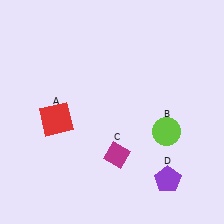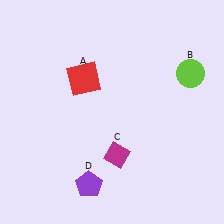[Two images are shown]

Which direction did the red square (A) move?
The red square (A) moved up.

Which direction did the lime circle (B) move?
The lime circle (B) moved up.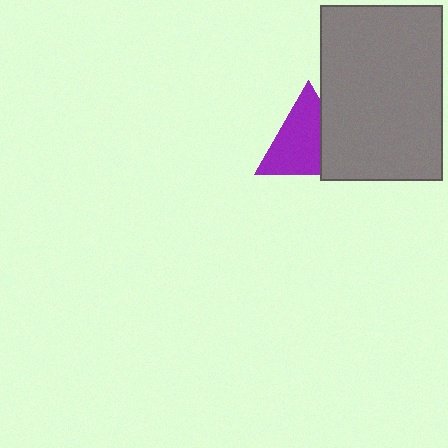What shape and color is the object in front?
The object in front is a gray rectangle.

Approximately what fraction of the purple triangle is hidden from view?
Roughly 33% of the purple triangle is hidden behind the gray rectangle.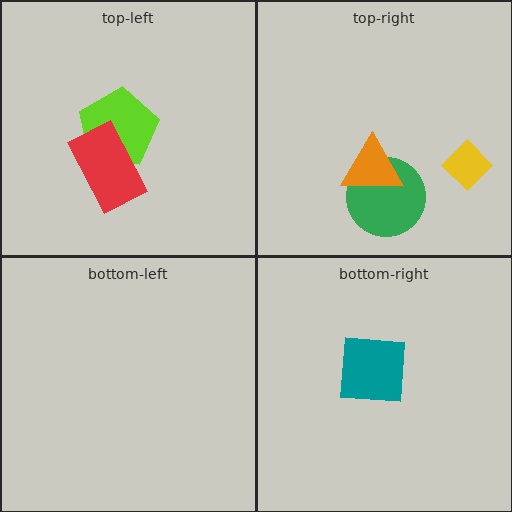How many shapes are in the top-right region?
3.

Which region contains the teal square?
The bottom-right region.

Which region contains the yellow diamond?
The top-right region.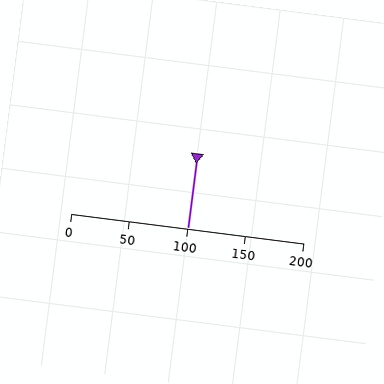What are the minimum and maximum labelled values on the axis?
The axis runs from 0 to 200.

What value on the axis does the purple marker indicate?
The marker indicates approximately 100.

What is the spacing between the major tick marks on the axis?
The major ticks are spaced 50 apart.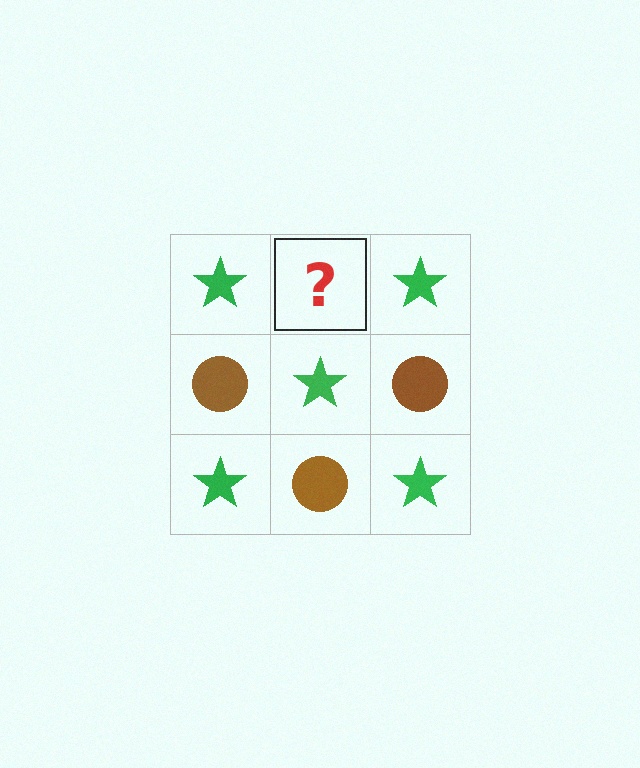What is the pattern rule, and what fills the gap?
The rule is that it alternates green star and brown circle in a checkerboard pattern. The gap should be filled with a brown circle.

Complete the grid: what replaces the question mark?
The question mark should be replaced with a brown circle.